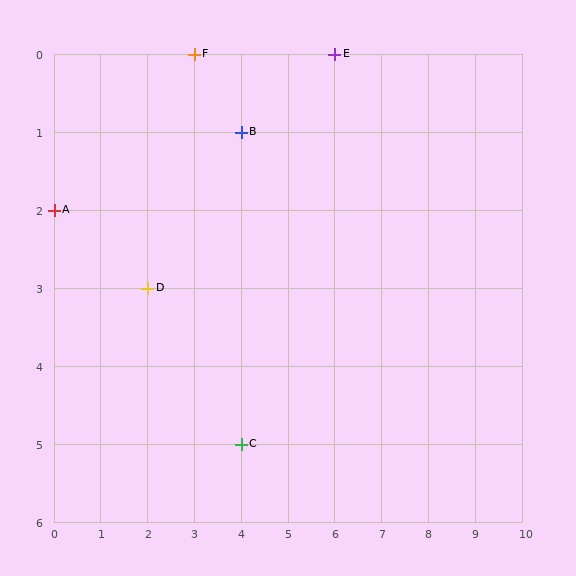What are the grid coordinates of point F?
Point F is at grid coordinates (3, 0).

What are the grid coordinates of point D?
Point D is at grid coordinates (2, 3).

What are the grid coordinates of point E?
Point E is at grid coordinates (6, 0).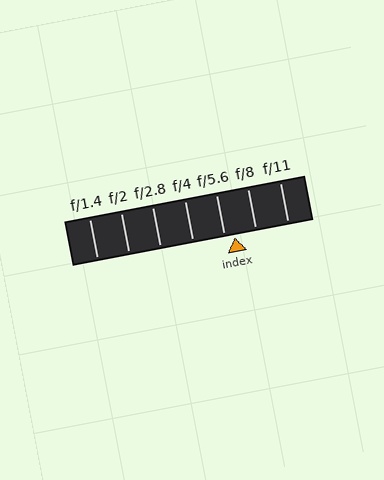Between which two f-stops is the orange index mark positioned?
The index mark is between f/5.6 and f/8.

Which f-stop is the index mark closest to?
The index mark is closest to f/5.6.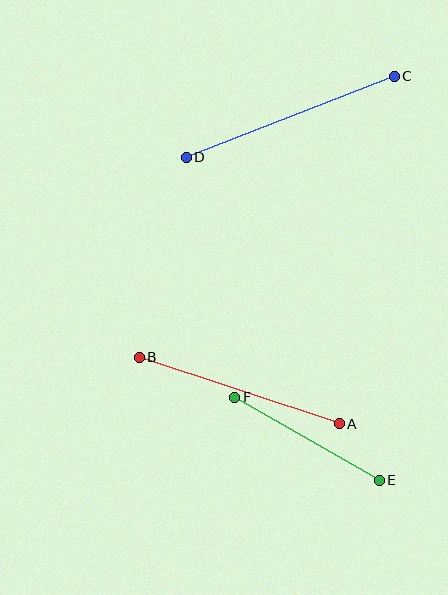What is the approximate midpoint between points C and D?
The midpoint is at approximately (290, 117) pixels.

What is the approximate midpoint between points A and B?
The midpoint is at approximately (239, 391) pixels.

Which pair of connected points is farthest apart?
Points C and D are farthest apart.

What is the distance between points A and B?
The distance is approximately 210 pixels.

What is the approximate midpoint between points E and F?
The midpoint is at approximately (307, 439) pixels.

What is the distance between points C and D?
The distance is approximately 223 pixels.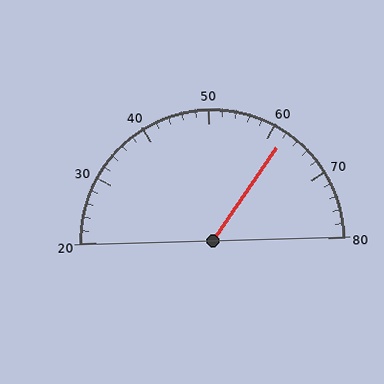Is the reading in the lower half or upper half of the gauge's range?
The reading is in the upper half of the range (20 to 80).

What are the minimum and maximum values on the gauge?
The gauge ranges from 20 to 80.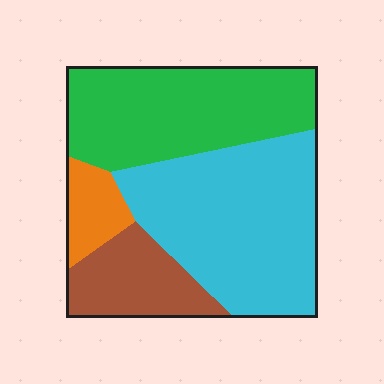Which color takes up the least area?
Orange, at roughly 10%.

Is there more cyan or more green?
Cyan.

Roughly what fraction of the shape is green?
Green takes up about one third (1/3) of the shape.